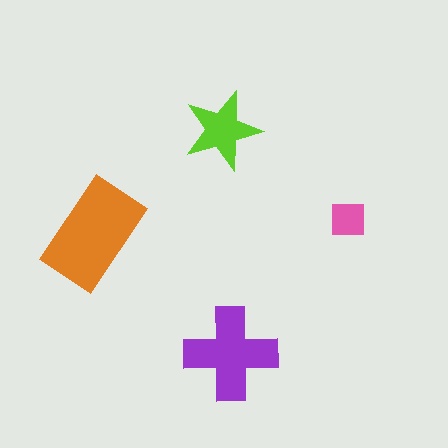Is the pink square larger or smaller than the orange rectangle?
Smaller.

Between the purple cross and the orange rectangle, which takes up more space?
The orange rectangle.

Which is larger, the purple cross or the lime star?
The purple cross.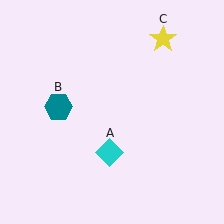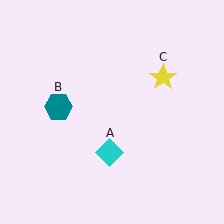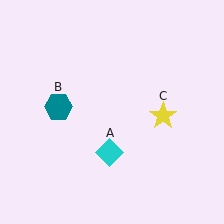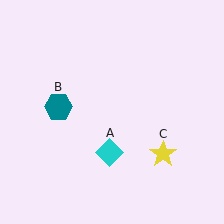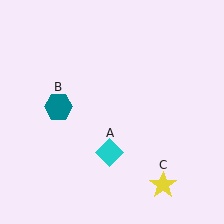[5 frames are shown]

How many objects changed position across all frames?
1 object changed position: yellow star (object C).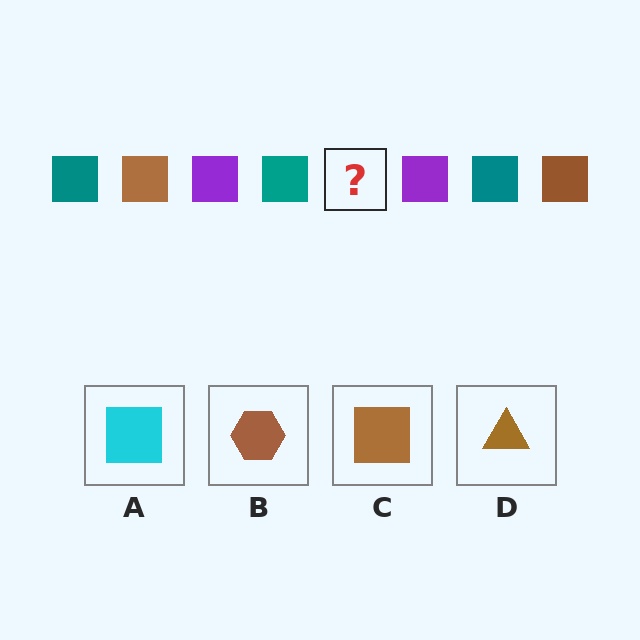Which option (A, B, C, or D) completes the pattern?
C.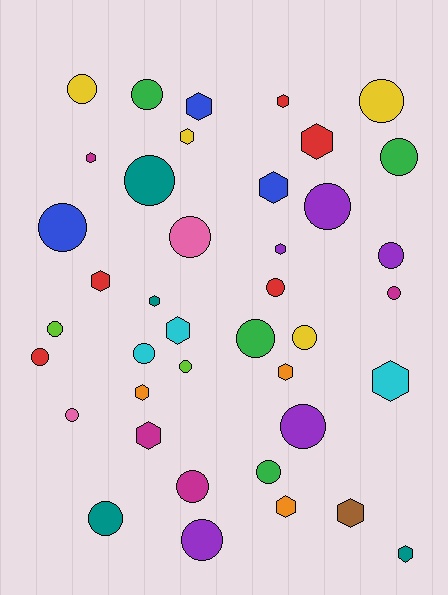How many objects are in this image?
There are 40 objects.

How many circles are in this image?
There are 23 circles.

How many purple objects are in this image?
There are 5 purple objects.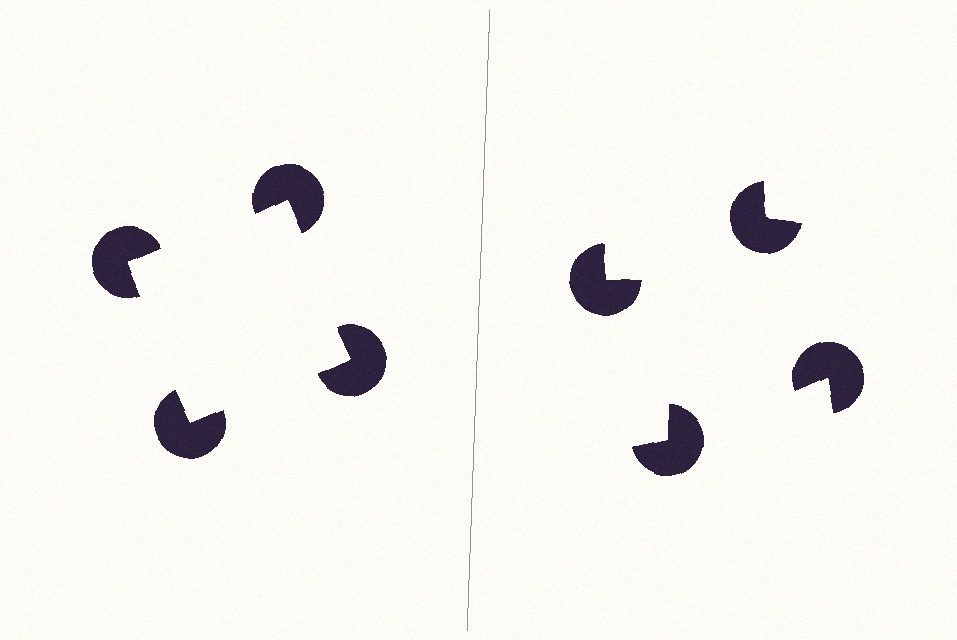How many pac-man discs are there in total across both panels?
8 — 4 on each side.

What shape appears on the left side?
An illusory square.